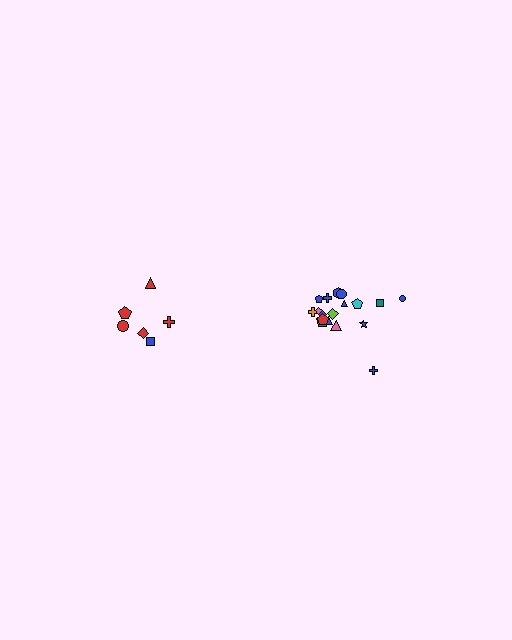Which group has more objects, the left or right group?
The right group.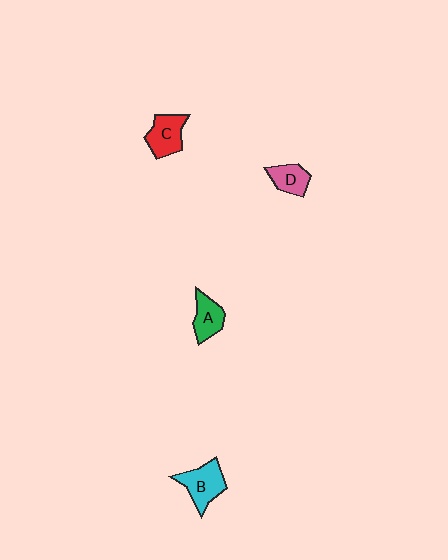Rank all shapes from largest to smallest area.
From largest to smallest: B (cyan), C (red), A (green), D (pink).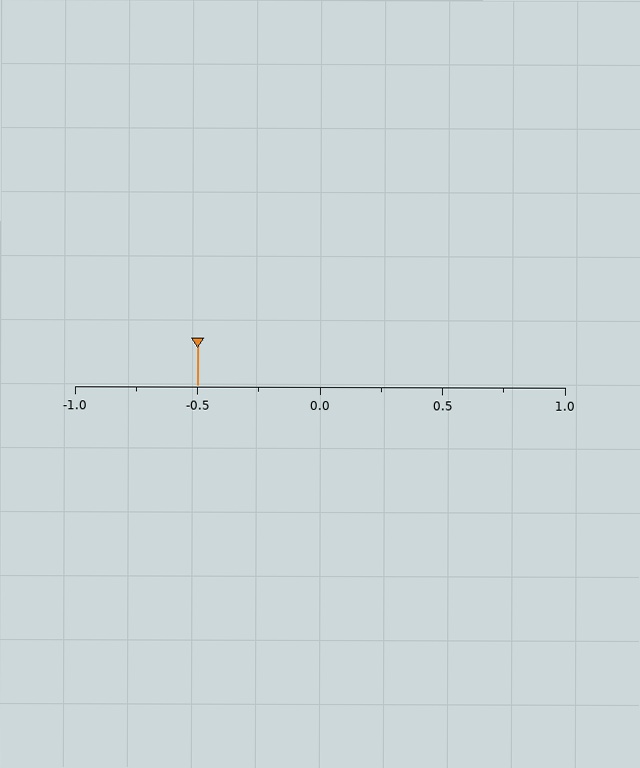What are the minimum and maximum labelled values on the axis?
The axis runs from -1.0 to 1.0.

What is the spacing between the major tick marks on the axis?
The major ticks are spaced 0.5 apart.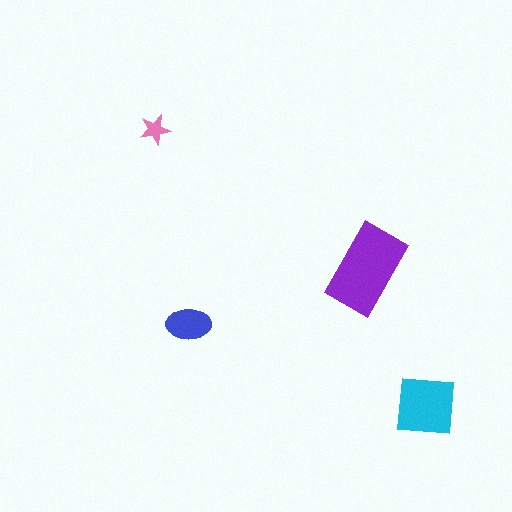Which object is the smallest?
The pink star.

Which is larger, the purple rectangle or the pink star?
The purple rectangle.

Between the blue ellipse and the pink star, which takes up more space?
The blue ellipse.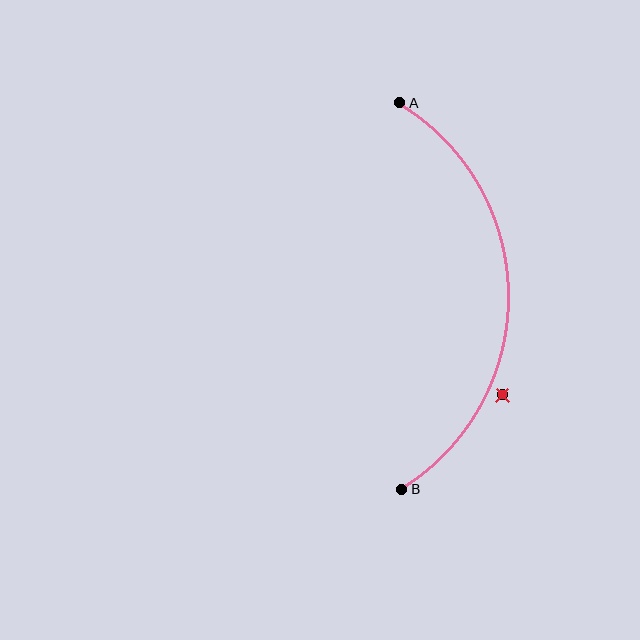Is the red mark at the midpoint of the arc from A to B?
No — the red mark does not lie on the arc at all. It sits slightly outside the curve.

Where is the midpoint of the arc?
The arc midpoint is the point on the curve farthest from the straight line joining A and B. It sits to the right of that line.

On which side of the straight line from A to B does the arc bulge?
The arc bulges to the right of the straight line connecting A and B.